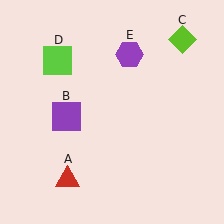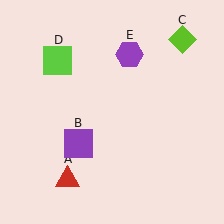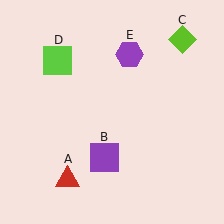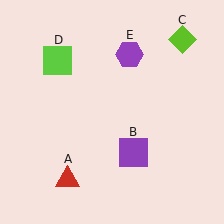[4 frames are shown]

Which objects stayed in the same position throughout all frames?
Red triangle (object A) and lime diamond (object C) and lime square (object D) and purple hexagon (object E) remained stationary.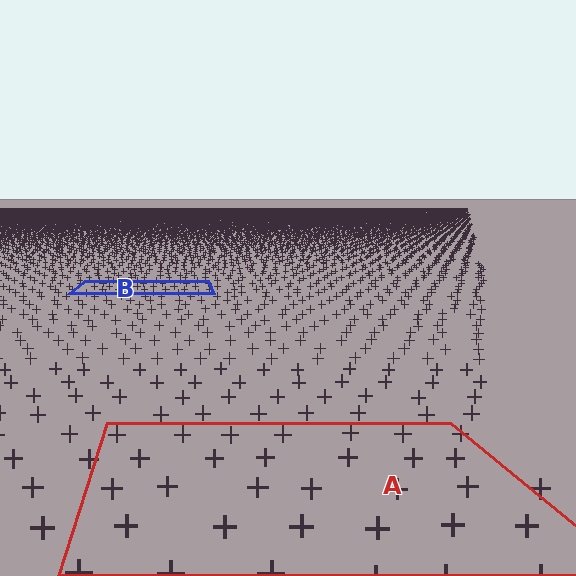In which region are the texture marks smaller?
The texture marks are smaller in region B, because it is farther away.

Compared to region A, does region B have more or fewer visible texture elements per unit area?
Region B has more texture elements per unit area — they are packed more densely because it is farther away.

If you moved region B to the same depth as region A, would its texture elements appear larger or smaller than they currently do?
They would appear larger. At a closer depth, the same texture elements are projected at a bigger on-screen size.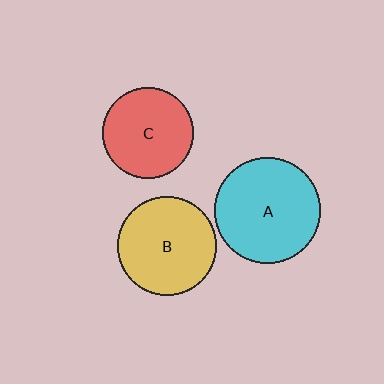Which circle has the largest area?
Circle A (cyan).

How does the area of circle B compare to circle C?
Approximately 1.2 times.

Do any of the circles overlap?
No, none of the circles overlap.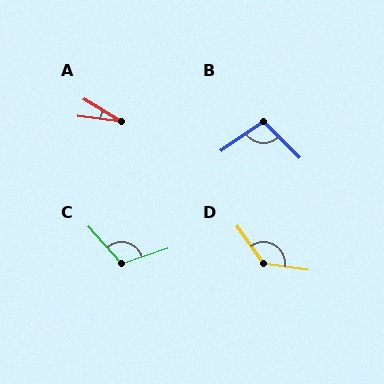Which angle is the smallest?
A, at approximately 23 degrees.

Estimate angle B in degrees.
Approximately 100 degrees.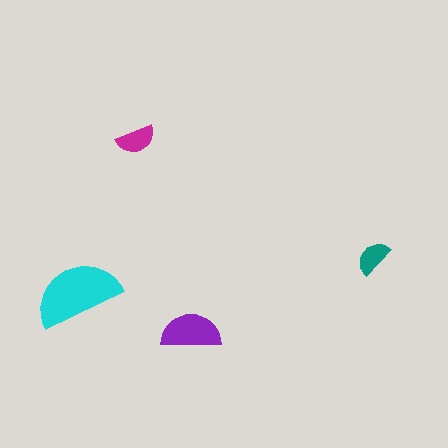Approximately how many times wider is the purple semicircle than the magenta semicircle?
About 1.5 times wider.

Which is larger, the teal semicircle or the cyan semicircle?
The cyan one.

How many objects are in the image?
There are 4 objects in the image.